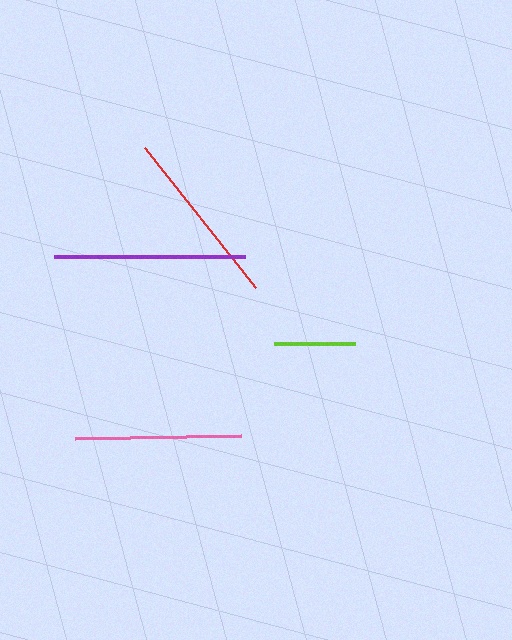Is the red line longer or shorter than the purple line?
The purple line is longer than the red line.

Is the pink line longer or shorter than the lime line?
The pink line is longer than the lime line.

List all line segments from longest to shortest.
From longest to shortest: purple, red, pink, lime.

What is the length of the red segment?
The red segment is approximately 178 pixels long.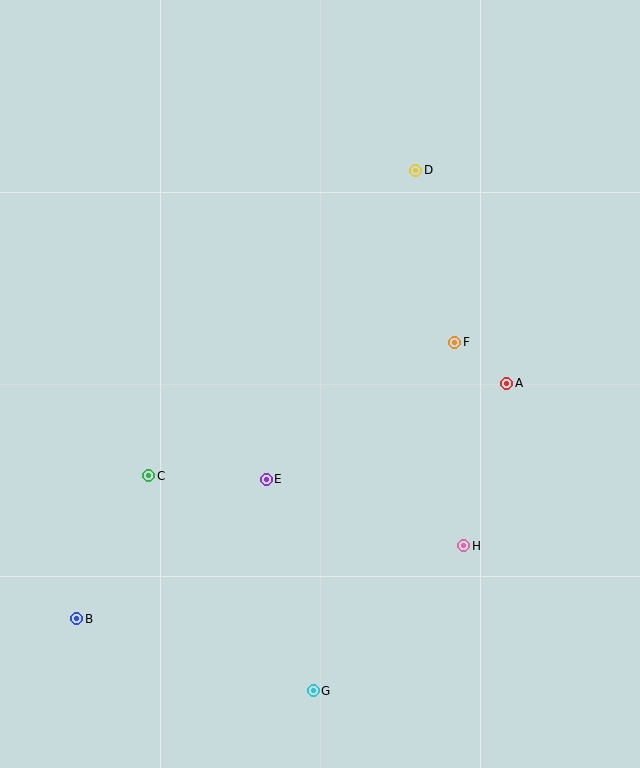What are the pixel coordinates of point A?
Point A is at (507, 383).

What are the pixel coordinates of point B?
Point B is at (77, 619).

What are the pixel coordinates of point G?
Point G is at (313, 691).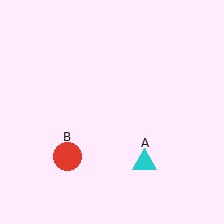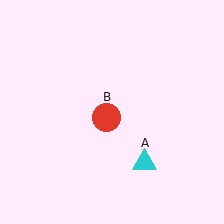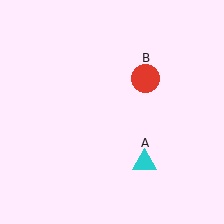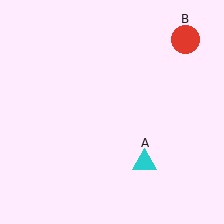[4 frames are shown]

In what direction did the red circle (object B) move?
The red circle (object B) moved up and to the right.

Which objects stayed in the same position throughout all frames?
Cyan triangle (object A) remained stationary.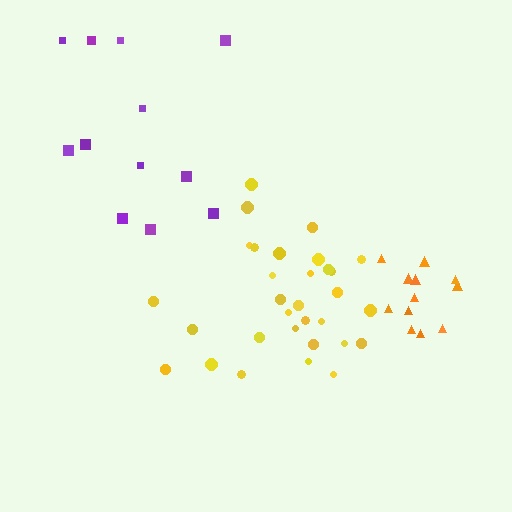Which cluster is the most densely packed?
Orange.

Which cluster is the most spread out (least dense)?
Purple.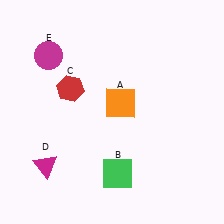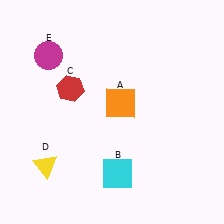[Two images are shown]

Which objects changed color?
B changed from green to cyan. D changed from magenta to yellow.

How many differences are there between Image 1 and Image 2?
There are 2 differences between the two images.